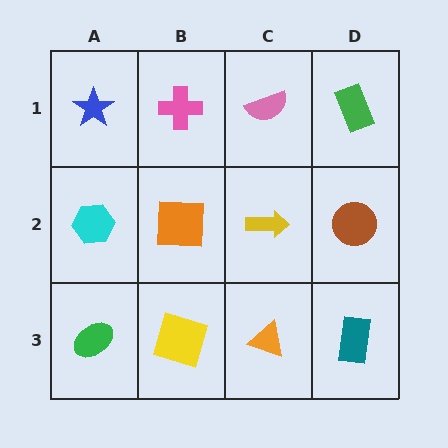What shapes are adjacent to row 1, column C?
A yellow arrow (row 2, column C), a pink cross (row 1, column B), a green rectangle (row 1, column D).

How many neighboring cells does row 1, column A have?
2.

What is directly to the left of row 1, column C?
A pink cross.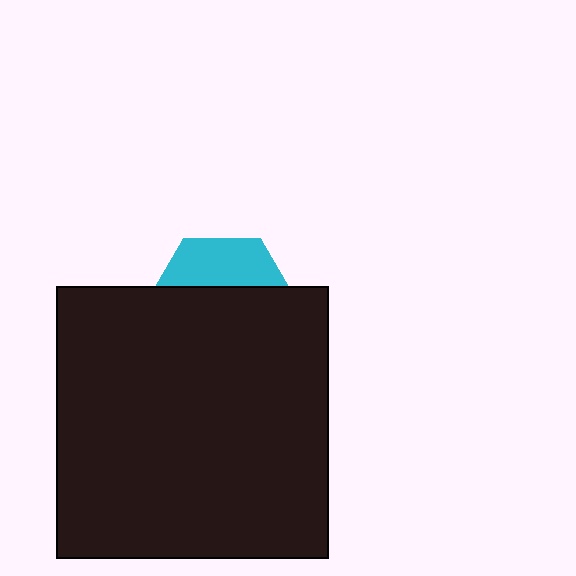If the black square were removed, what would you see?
You would see the complete cyan hexagon.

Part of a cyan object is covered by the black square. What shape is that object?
It is a hexagon.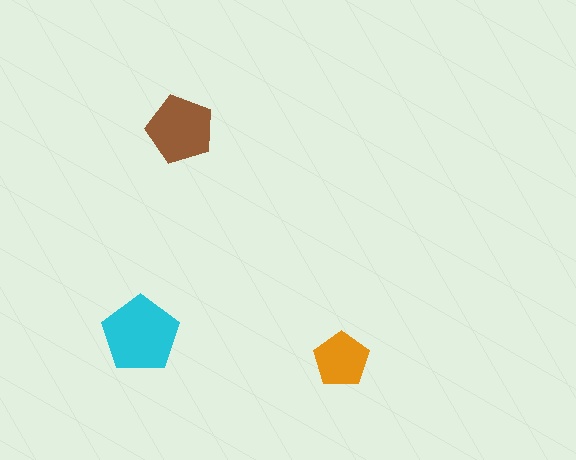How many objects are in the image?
There are 3 objects in the image.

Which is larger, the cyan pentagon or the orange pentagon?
The cyan one.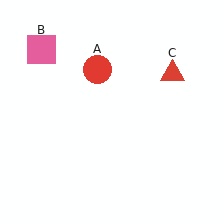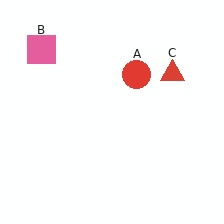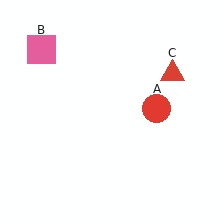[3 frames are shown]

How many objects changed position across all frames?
1 object changed position: red circle (object A).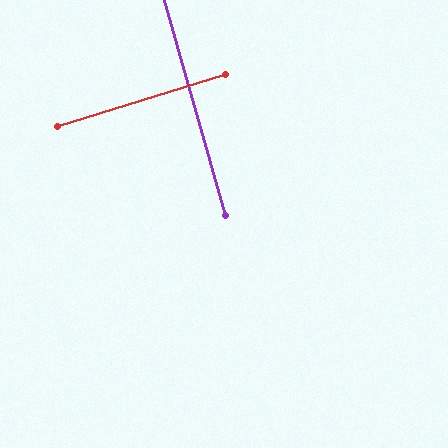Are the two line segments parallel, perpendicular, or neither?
Perpendicular — they meet at approximately 89°.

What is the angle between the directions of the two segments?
Approximately 89 degrees.